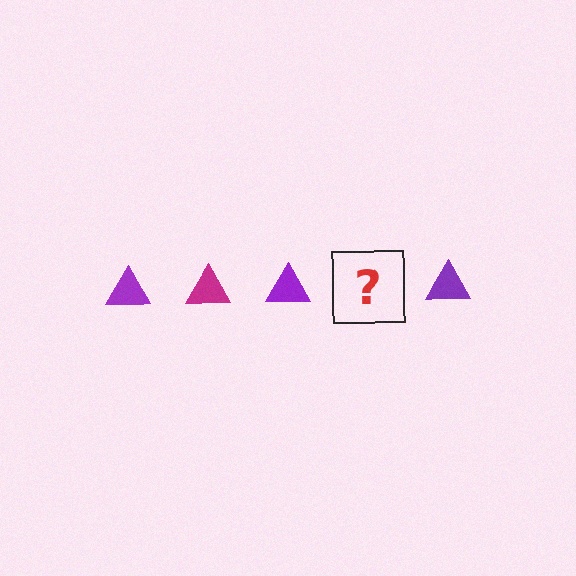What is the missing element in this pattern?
The missing element is a magenta triangle.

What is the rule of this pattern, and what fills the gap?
The rule is that the pattern cycles through purple, magenta triangles. The gap should be filled with a magenta triangle.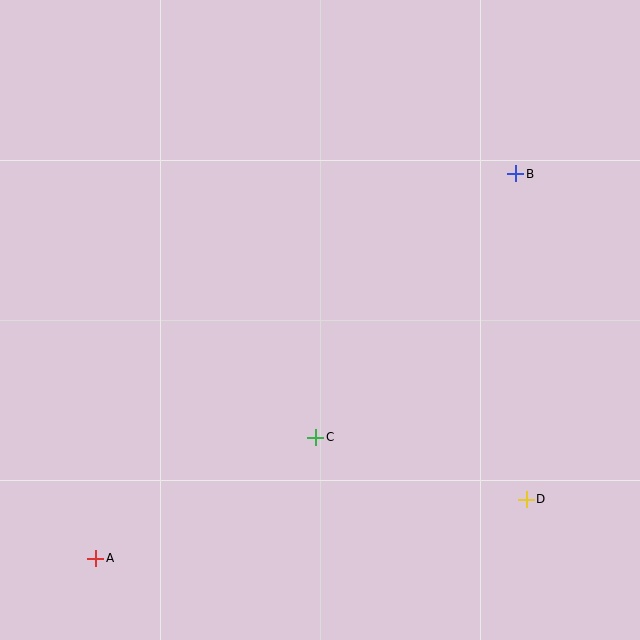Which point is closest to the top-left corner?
Point C is closest to the top-left corner.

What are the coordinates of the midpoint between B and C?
The midpoint between B and C is at (416, 306).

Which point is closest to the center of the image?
Point C at (316, 437) is closest to the center.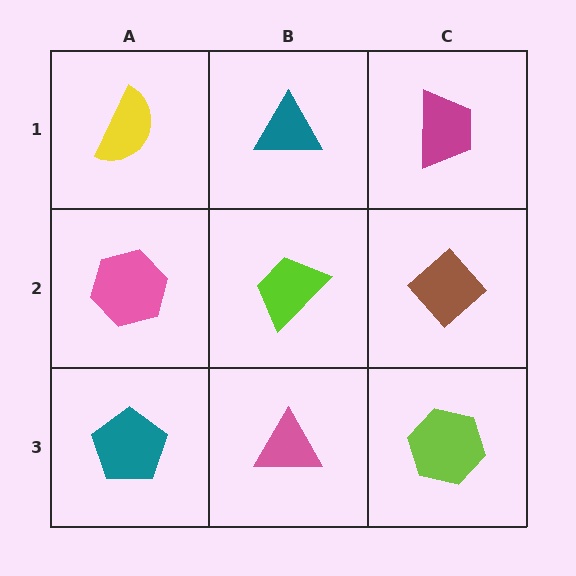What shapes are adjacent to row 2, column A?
A yellow semicircle (row 1, column A), a teal pentagon (row 3, column A), a lime trapezoid (row 2, column B).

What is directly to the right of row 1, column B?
A magenta trapezoid.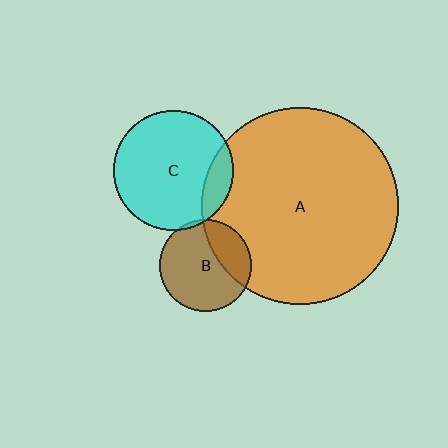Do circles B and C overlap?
Yes.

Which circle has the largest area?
Circle A (orange).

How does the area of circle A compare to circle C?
Approximately 2.7 times.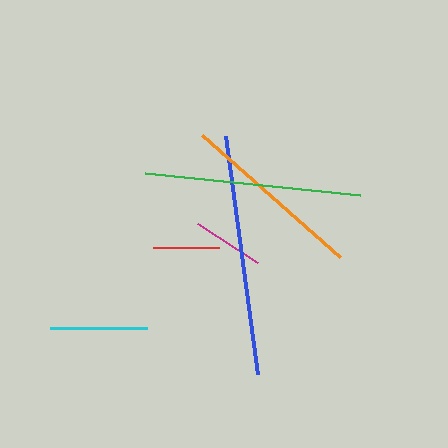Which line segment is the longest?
The blue line is the longest at approximately 241 pixels.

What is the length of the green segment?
The green segment is approximately 217 pixels long.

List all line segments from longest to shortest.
From longest to shortest: blue, green, orange, cyan, magenta, red.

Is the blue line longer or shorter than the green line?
The blue line is longer than the green line.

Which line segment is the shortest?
The red line is the shortest at approximately 67 pixels.